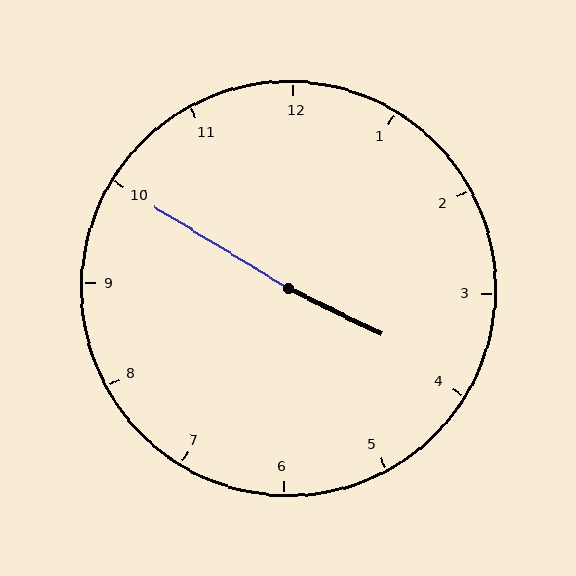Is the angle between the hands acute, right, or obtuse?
It is obtuse.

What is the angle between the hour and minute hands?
Approximately 175 degrees.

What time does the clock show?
3:50.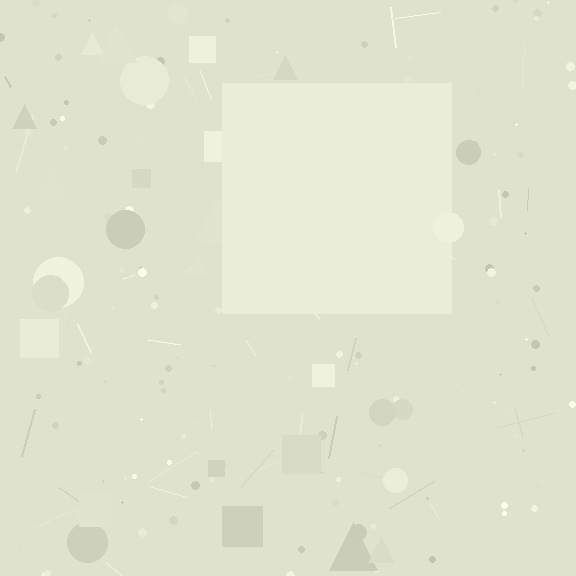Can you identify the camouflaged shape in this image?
The camouflaged shape is a square.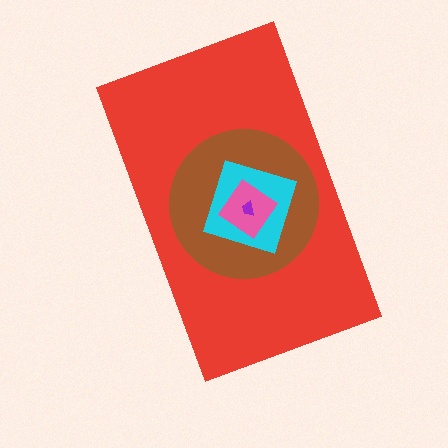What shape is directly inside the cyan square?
The pink diamond.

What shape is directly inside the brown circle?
The cyan square.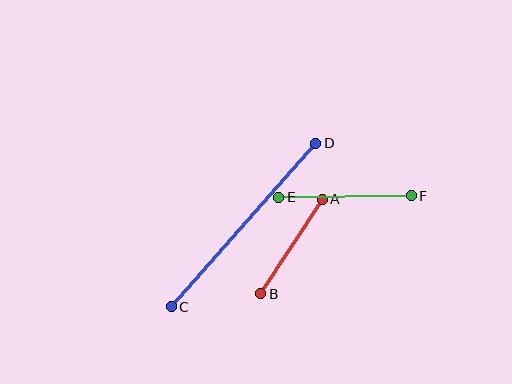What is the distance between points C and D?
The distance is approximately 218 pixels.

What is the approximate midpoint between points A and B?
The midpoint is at approximately (291, 247) pixels.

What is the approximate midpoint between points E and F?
The midpoint is at approximately (345, 196) pixels.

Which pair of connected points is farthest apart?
Points C and D are farthest apart.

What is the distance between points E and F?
The distance is approximately 133 pixels.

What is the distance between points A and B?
The distance is approximately 112 pixels.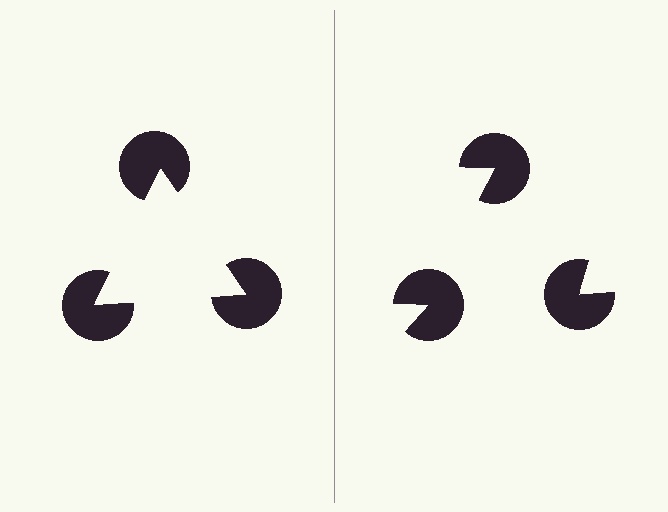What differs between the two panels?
The pac-man discs are positioned identically on both sides; only the wedge orientations differ. On the left they align to a triangle; on the right they are misaligned.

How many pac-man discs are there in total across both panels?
6 — 3 on each side.